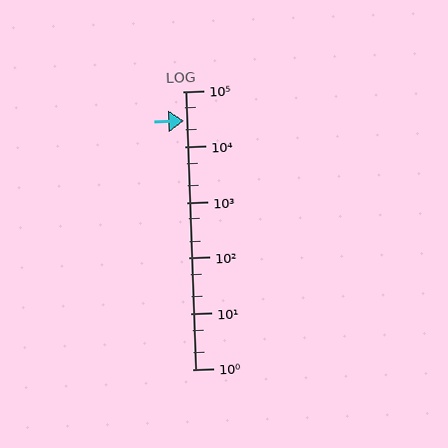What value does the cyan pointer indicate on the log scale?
The pointer indicates approximately 29000.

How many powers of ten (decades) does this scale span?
The scale spans 5 decades, from 1 to 100000.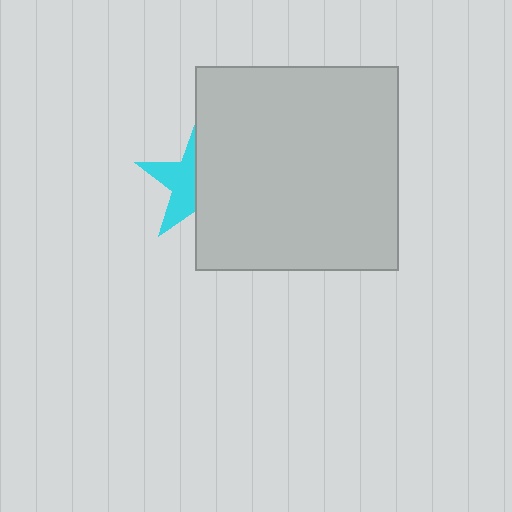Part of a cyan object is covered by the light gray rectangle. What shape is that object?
It is a star.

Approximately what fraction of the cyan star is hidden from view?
Roughly 53% of the cyan star is hidden behind the light gray rectangle.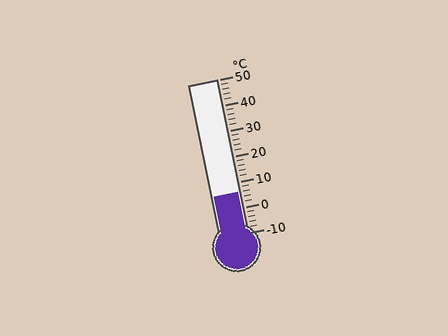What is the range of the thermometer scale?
The thermometer scale ranges from -10°C to 50°C.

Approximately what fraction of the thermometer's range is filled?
The thermometer is filled to approximately 25% of its range.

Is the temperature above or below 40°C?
The temperature is below 40°C.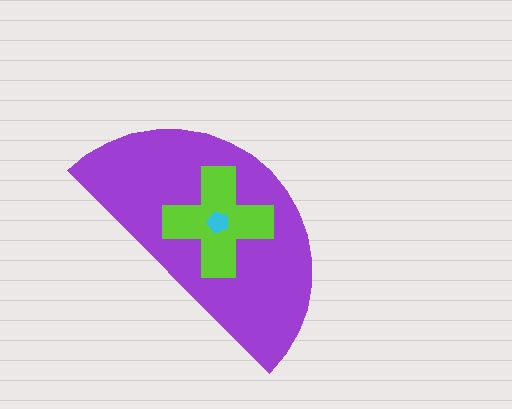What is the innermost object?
The cyan pentagon.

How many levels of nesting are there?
3.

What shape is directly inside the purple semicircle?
The lime cross.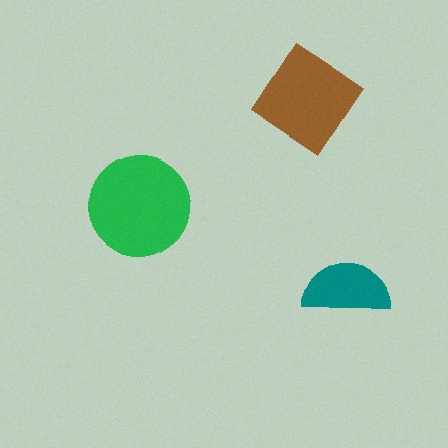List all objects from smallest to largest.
The teal semicircle, the brown diamond, the green circle.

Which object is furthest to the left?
The green circle is leftmost.